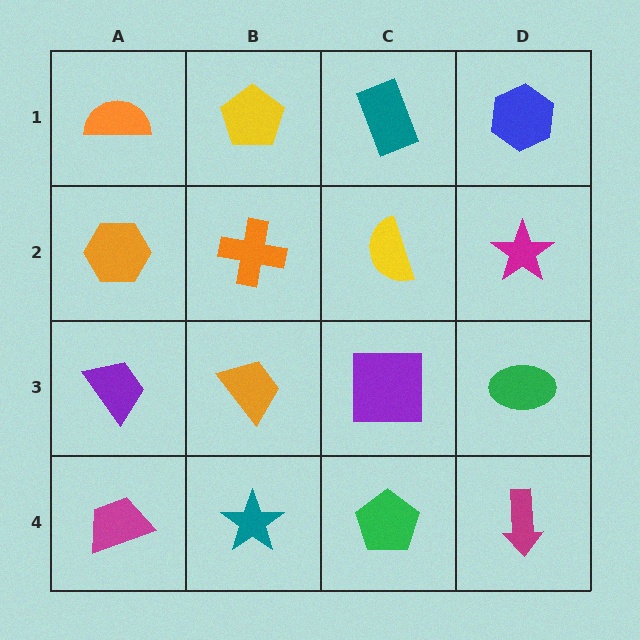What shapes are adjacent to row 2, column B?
A yellow pentagon (row 1, column B), an orange trapezoid (row 3, column B), an orange hexagon (row 2, column A), a yellow semicircle (row 2, column C).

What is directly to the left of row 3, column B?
A purple trapezoid.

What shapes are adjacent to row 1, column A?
An orange hexagon (row 2, column A), a yellow pentagon (row 1, column B).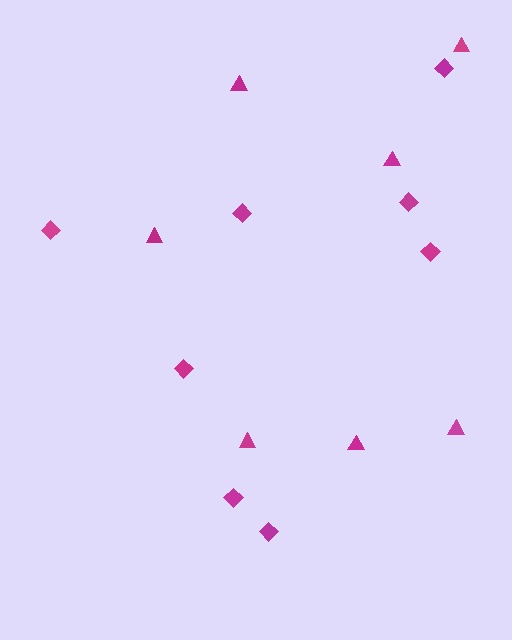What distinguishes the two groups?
There are 2 groups: one group of diamonds (8) and one group of triangles (7).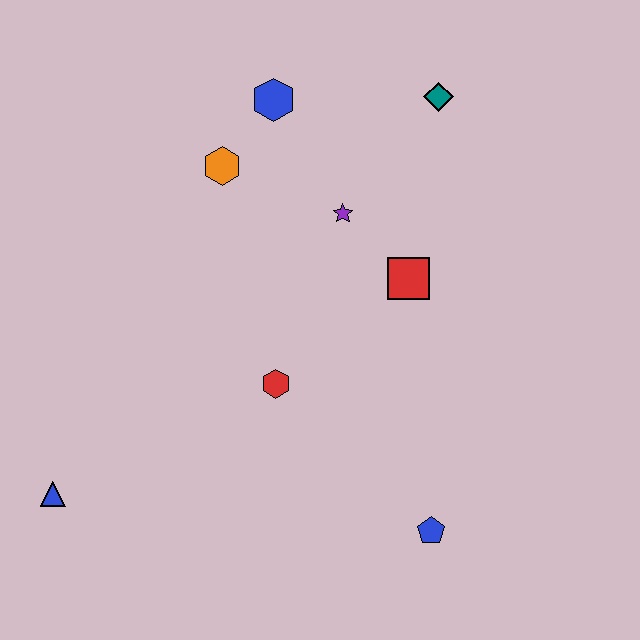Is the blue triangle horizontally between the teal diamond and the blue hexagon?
No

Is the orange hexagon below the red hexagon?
No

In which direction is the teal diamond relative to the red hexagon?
The teal diamond is above the red hexagon.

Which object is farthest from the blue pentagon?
The blue hexagon is farthest from the blue pentagon.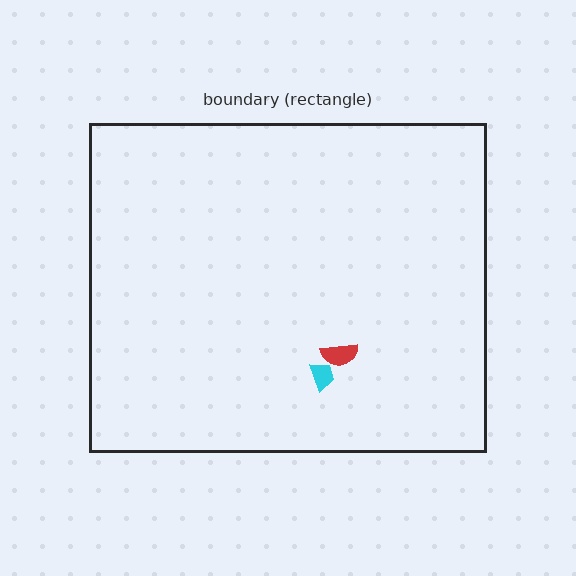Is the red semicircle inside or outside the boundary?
Inside.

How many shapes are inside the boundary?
2 inside, 0 outside.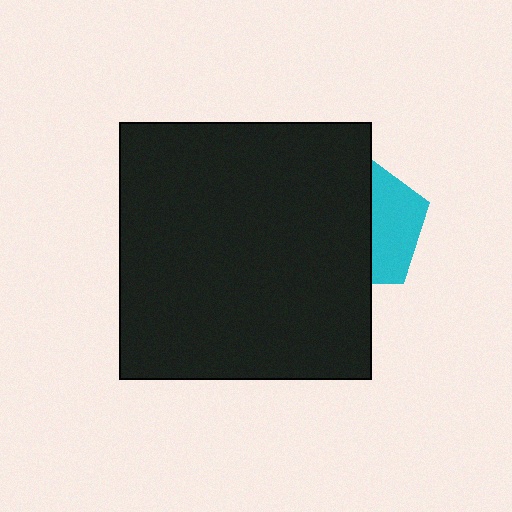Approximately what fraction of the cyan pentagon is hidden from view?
Roughly 61% of the cyan pentagon is hidden behind the black rectangle.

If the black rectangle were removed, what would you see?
You would see the complete cyan pentagon.